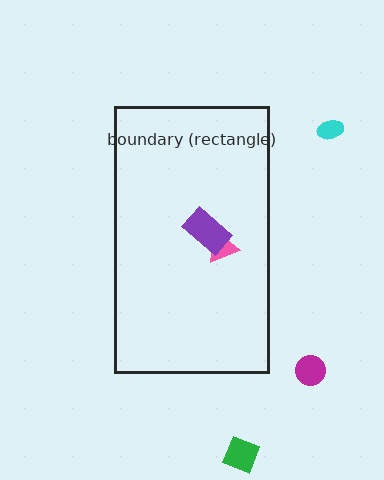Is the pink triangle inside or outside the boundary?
Inside.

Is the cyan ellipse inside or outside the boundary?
Outside.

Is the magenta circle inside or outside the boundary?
Outside.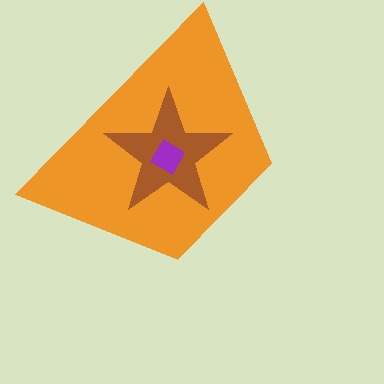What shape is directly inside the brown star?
The purple diamond.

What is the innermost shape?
The purple diamond.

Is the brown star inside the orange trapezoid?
Yes.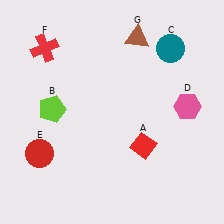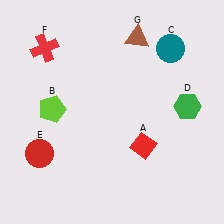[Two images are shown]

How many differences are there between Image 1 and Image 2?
There is 1 difference between the two images.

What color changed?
The hexagon (D) changed from pink in Image 1 to green in Image 2.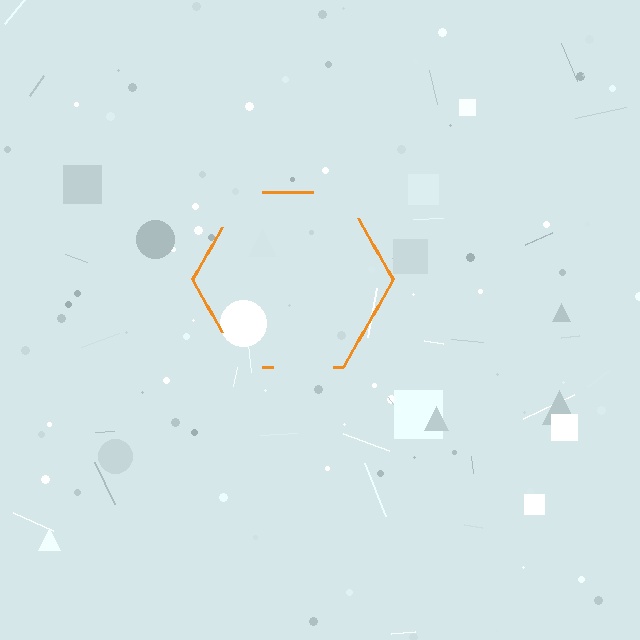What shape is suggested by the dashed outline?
The dashed outline suggests a hexagon.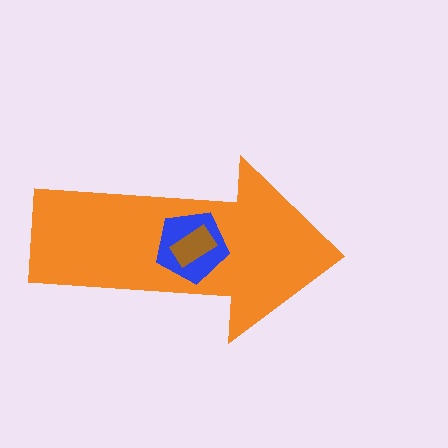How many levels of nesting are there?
3.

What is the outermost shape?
The orange arrow.